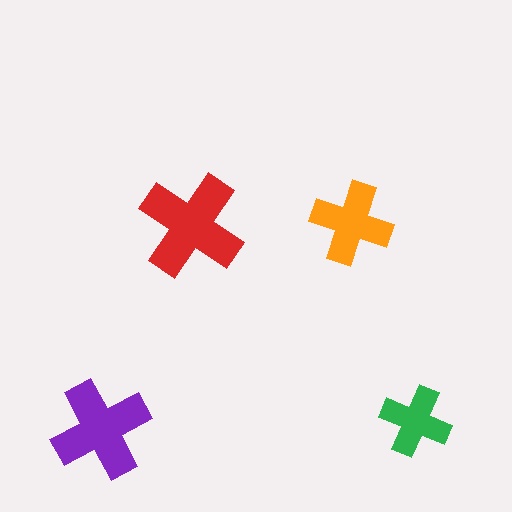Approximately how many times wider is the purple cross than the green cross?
About 1.5 times wider.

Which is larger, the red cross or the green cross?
The red one.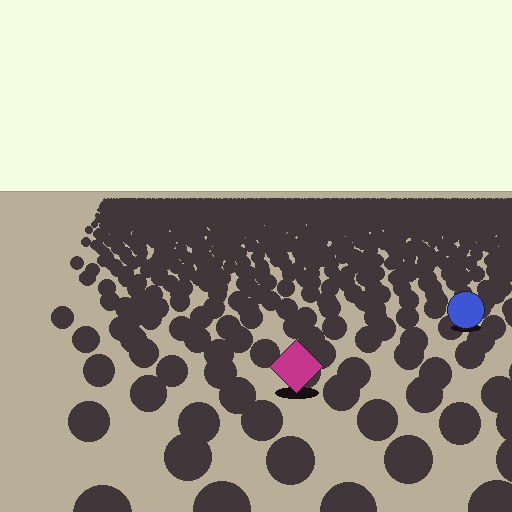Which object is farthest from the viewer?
The blue circle is farthest from the viewer. It appears smaller and the ground texture around it is denser.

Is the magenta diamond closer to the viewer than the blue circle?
Yes. The magenta diamond is closer — you can tell from the texture gradient: the ground texture is coarser near it.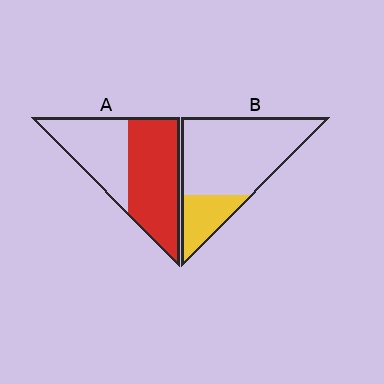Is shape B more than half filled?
No.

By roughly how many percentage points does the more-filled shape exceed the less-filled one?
By roughly 35 percentage points (A over B).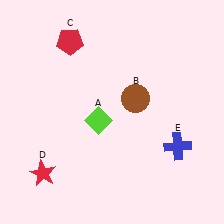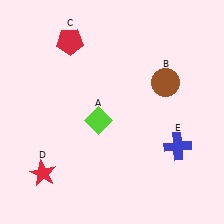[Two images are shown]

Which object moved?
The brown circle (B) moved right.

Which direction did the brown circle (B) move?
The brown circle (B) moved right.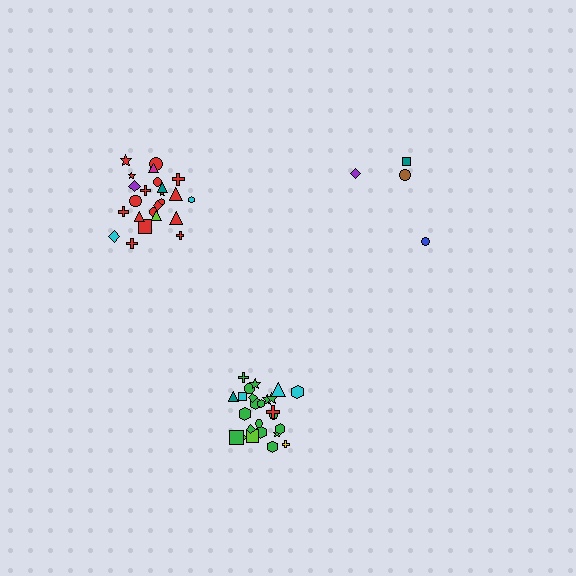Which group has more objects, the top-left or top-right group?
The top-left group.